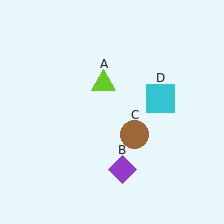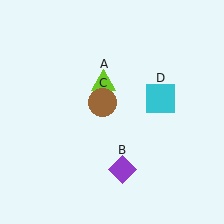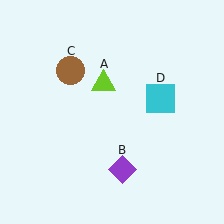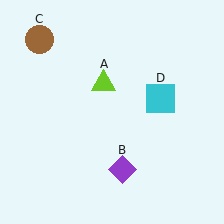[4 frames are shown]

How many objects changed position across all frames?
1 object changed position: brown circle (object C).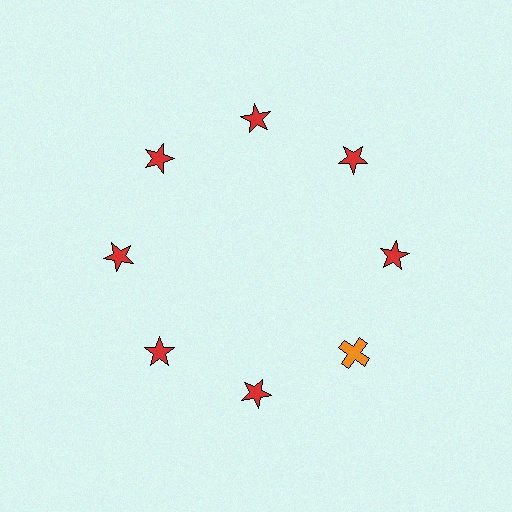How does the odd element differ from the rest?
It differs in both color (orange instead of red) and shape (cross instead of star).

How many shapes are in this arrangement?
There are 8 shapes arranged in a ring pattern.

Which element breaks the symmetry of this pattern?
The orange cross at roughly the 4 o'clock position breaks the symmetry. All other shapes are red stars.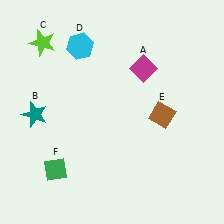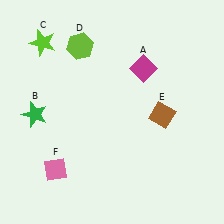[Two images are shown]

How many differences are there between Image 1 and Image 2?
There are 3 differences between the two images.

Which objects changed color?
B changed from teal to green. D changed from cyan to lime. F changed from green to pink.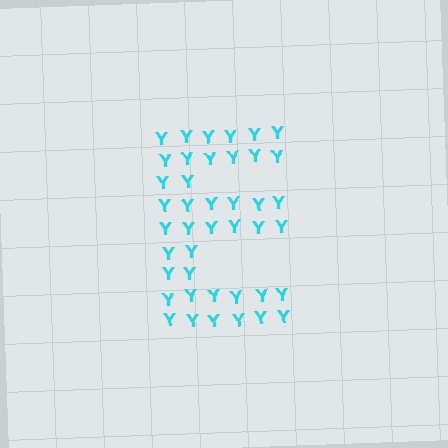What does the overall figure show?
The overall figure shows the letter E.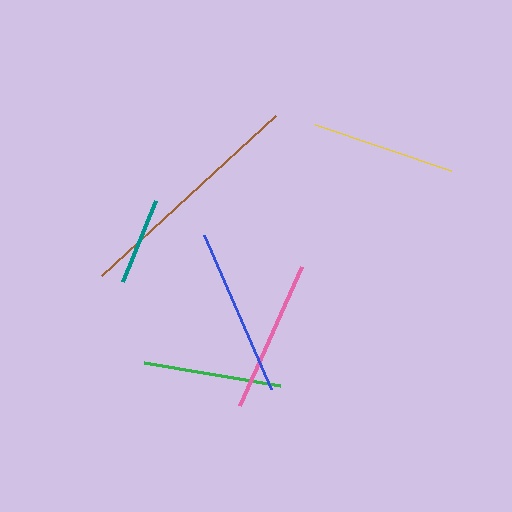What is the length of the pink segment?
The pink segment is approximately 153 pixels long.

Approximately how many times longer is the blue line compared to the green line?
The blue line is approximately 1.2 times the length of the green line.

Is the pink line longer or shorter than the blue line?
The blue line is longer than the pink line.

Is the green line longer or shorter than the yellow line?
The yellow line is longer than the green line.